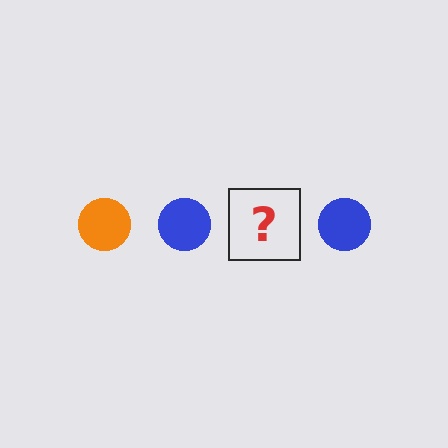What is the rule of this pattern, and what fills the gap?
The rule is that the pattern cycles through orange, blue circles. The gap should be filled with an orange circle.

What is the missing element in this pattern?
The missing element is an orange circle.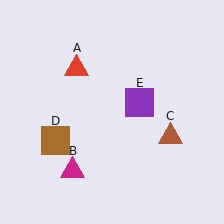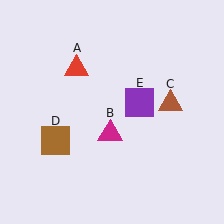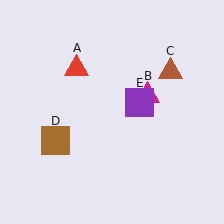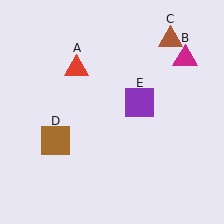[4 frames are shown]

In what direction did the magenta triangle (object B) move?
The magenta triangle (object B) moved up and to the right.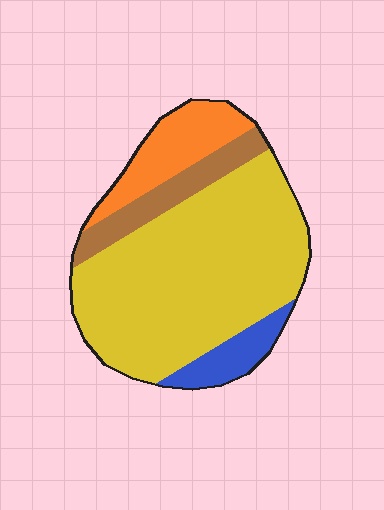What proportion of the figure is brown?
Brown takes up about one eighth (1/8) of the figure.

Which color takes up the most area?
Yellow, at roughly 65%.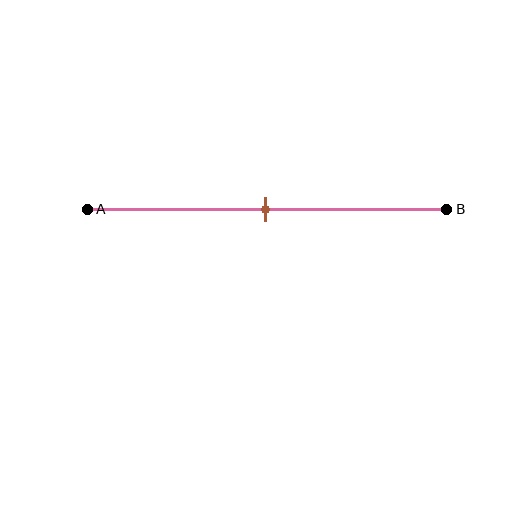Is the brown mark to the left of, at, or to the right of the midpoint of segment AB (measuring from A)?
The brown mark is approximately at the midpoint of segment AB.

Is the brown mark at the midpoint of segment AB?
Yes, the mark is approximately at the midpoint.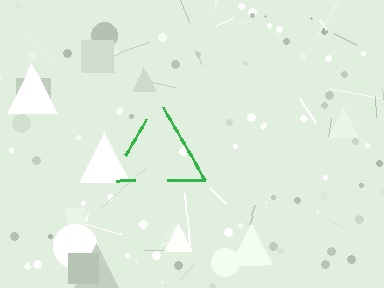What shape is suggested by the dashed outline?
The dashed outline suggests a triangle.